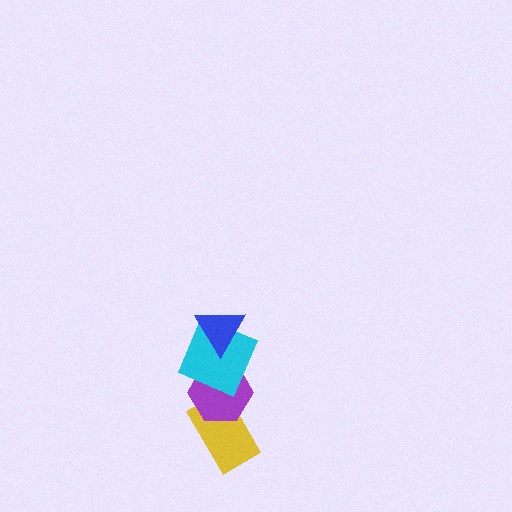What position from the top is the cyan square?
The cyan square is 2nd from the top.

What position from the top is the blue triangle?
The blue triangle is 1st from the top.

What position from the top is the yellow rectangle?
The yellow rectangle is 4th from the top.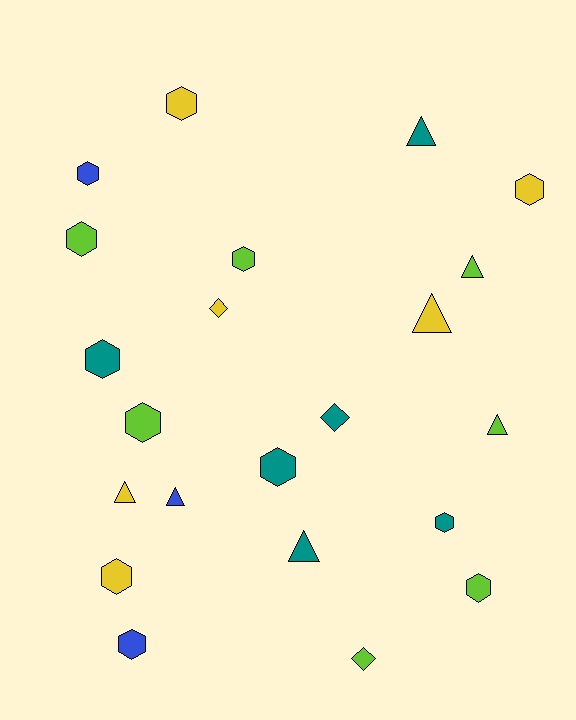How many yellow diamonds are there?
There is 1 yellow diamond.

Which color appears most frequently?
Lime, with 7 objects.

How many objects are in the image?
There are 22 objects.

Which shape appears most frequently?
Hexagon, with 12 objects.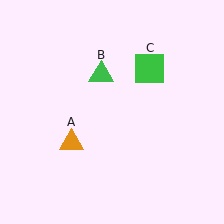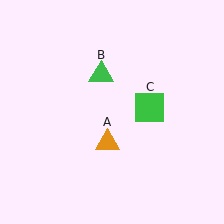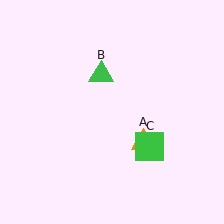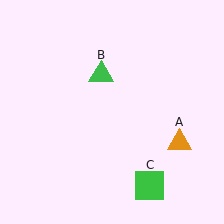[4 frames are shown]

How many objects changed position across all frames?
2 objects changed position: orange triangle (object A), green square (object C).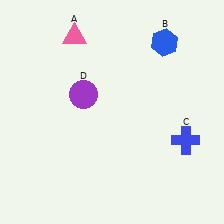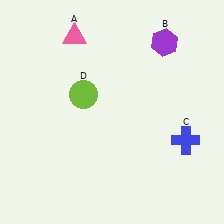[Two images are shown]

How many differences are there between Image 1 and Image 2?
There are 2 differences between the two images.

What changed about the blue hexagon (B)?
In Image 1, B is blue. In Image 2, it changed to purple.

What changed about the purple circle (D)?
In Image 1, D is purple. In Image 2, it changed to lime.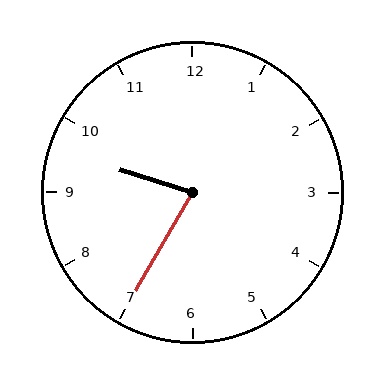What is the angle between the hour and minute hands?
Approximately 78 degrees.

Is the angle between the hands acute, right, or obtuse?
It is acute.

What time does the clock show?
9:35.